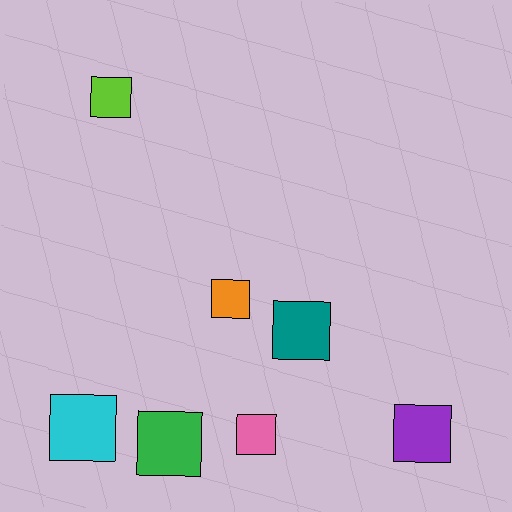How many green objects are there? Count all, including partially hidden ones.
There is 1 green object.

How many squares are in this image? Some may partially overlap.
There are 7 squares.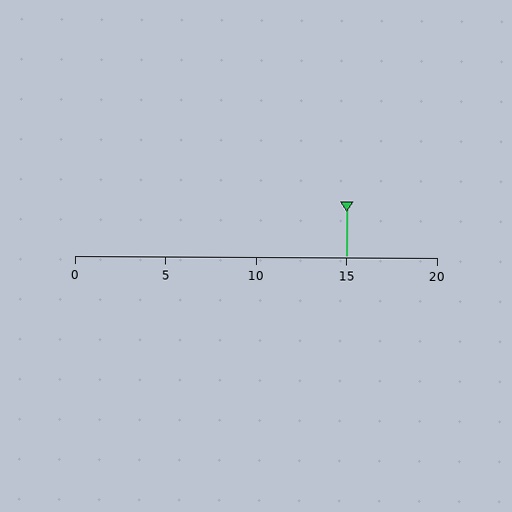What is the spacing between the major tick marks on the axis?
The major ticks are spaced 5 apart.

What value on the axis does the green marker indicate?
The marker indicates approximately 15.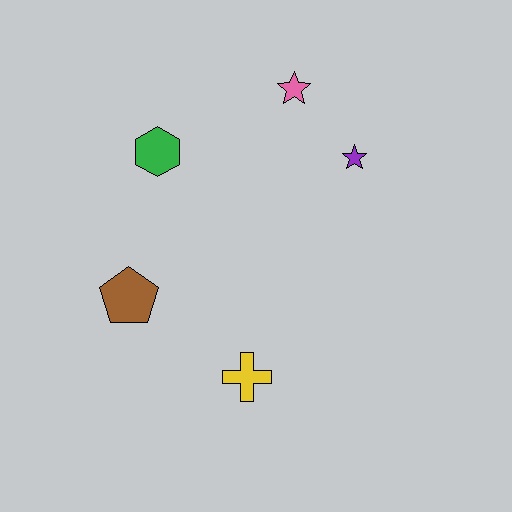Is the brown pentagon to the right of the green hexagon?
No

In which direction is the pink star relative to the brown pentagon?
The pink star is above the brown pentagon.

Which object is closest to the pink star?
The purple star is closest to the pink star.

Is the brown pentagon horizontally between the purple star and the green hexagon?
No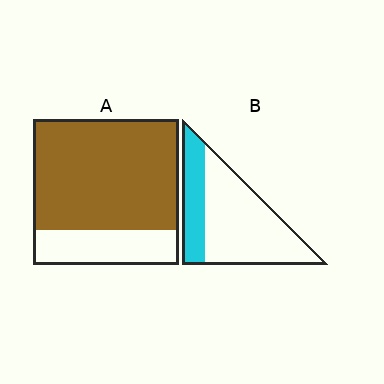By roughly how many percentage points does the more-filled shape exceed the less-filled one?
By roughly 45 percentage points (A over B).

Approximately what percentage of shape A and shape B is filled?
A is approximately 75% and B is approximately 30%.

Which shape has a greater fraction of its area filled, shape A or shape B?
Shape A.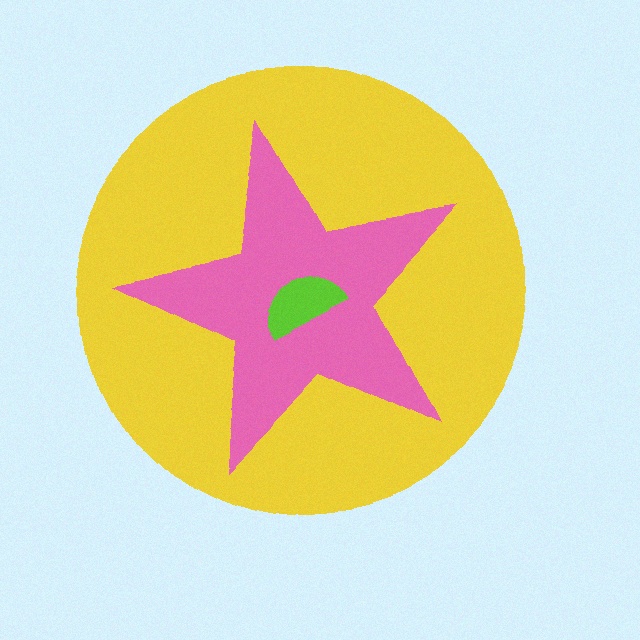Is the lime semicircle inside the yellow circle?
Yes.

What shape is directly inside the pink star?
The lime semicircle.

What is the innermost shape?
The lime semicircle.